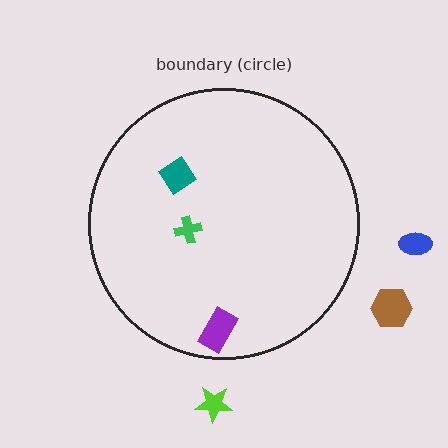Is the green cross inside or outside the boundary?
Inside.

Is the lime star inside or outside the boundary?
Outside.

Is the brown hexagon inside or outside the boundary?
Outside.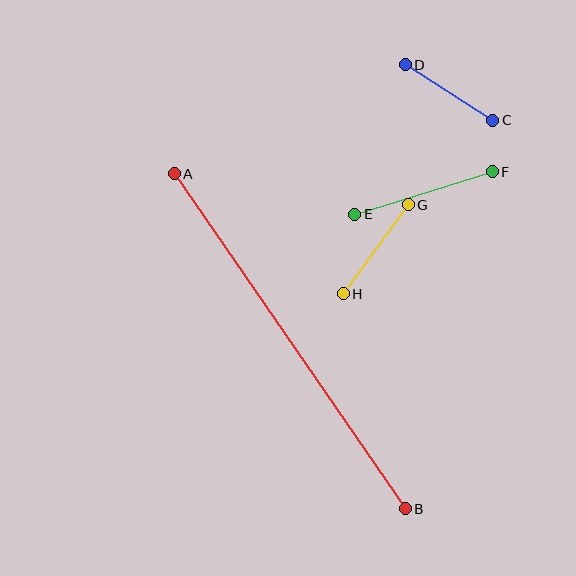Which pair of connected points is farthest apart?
Points A and B are farthest apart.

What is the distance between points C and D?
The distance is approximately 103 pixels.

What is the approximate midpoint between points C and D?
The midpoint is at approximately (449, 93) pixels.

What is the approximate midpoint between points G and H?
The midpoint is at approximately (376, 249) pixels.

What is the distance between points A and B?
The distance is approximately 407 pixels.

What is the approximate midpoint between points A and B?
The midpoint is at approximately (290, 341) pixels.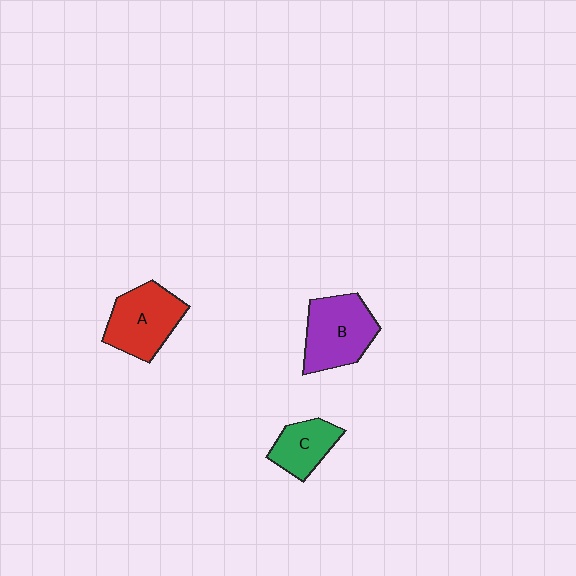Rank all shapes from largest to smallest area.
From largest to smallest: B (purple), A (red), C (green).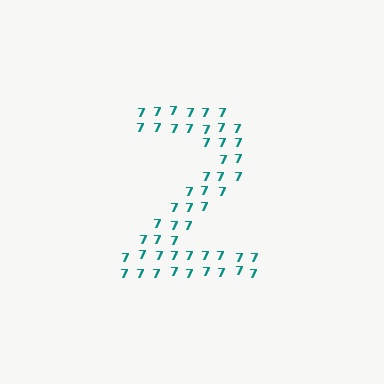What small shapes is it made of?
It is made of small digit 7's.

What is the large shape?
The large shape is the digit 2.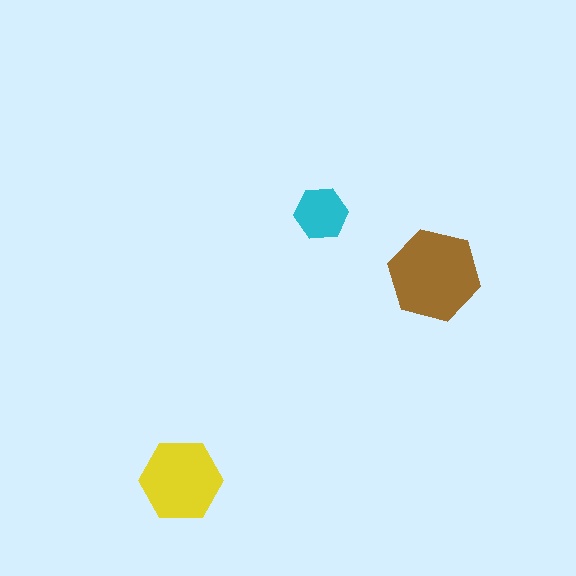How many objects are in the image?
There are 3 objects in the image.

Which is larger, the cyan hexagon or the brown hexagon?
The brown one.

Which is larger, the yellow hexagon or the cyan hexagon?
The yellow one.